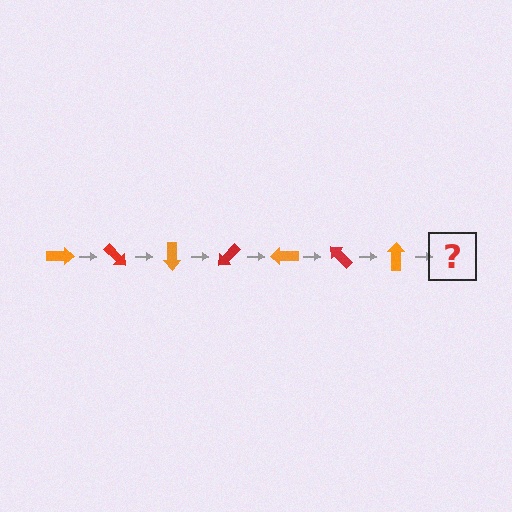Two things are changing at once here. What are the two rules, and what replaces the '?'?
The two rules are that it rotates 45 degrees each step and the color cycles through orange and red. The '?' should be a red arrow, rotated 315 degrees from the start.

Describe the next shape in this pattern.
It should be a red arrow, rotated 315 degrees from the start.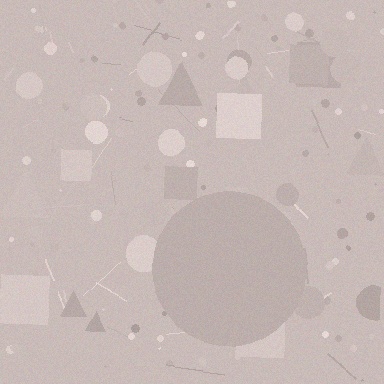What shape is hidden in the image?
A circle is hidden in the image.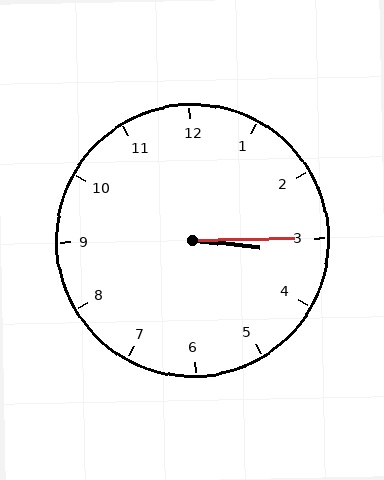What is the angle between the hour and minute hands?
Approximately 8 degrees.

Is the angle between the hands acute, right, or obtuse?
It is acute.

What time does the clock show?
3:15.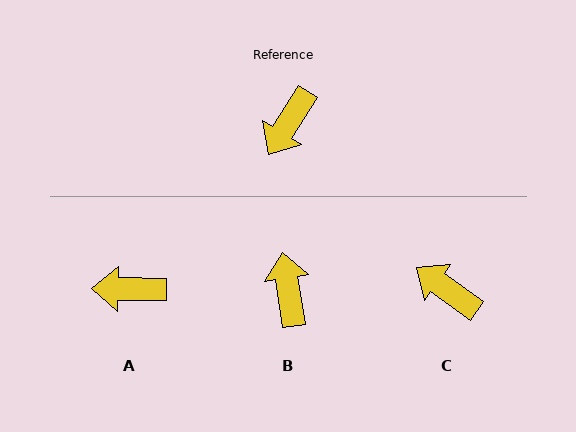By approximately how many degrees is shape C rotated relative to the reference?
Approximately 94 degrees clockwise.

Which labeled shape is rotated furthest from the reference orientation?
B, about 139 degrees away.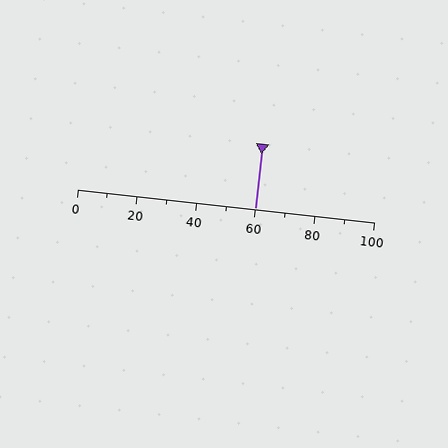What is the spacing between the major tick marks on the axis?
The major ticks are spaced 20 apart.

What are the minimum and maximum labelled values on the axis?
The axis runs from 0 to 100.